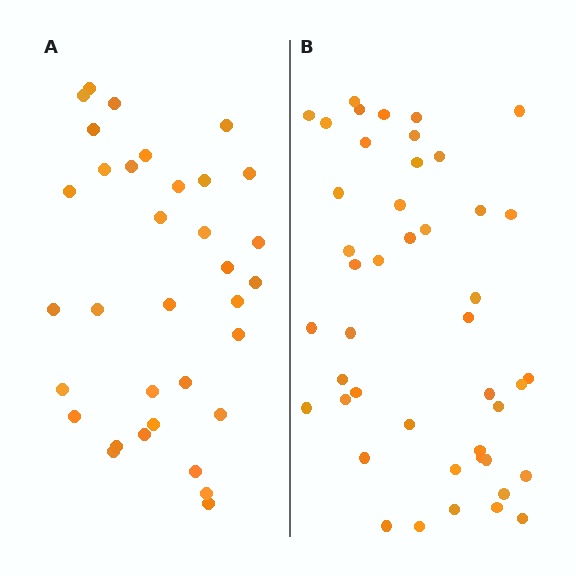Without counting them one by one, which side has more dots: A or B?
Region B (the right region) has more dots.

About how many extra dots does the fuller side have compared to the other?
Region B has roughly 12 or so more dots than region A.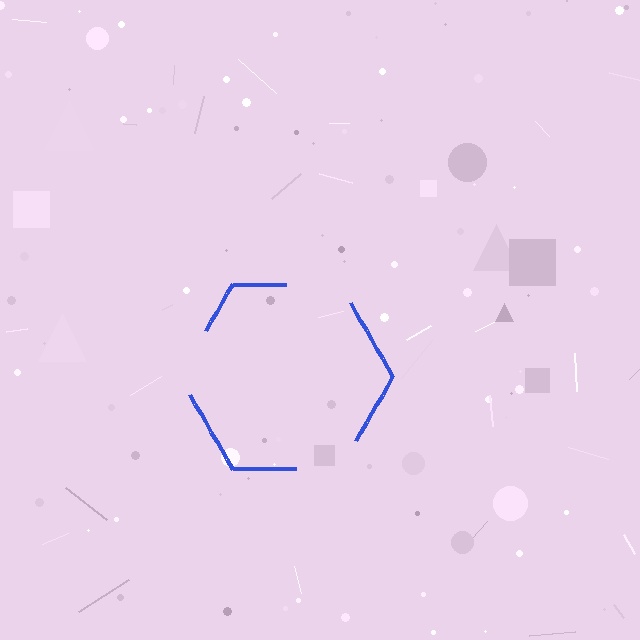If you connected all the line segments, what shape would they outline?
They would outline a hexagon.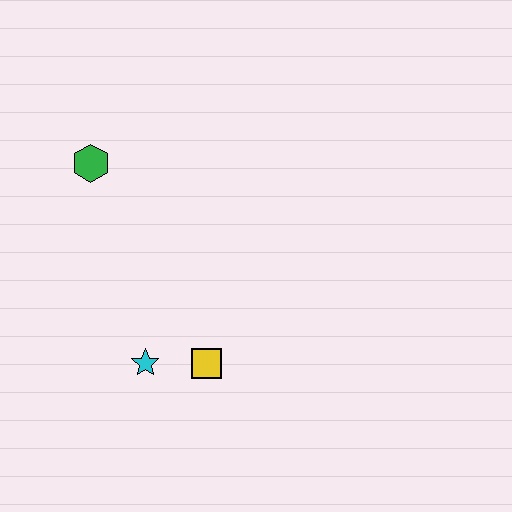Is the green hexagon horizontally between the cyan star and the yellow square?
No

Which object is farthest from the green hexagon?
The yellow square is farthest from the green hexagon.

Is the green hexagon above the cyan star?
Yes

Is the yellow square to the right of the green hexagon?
Yes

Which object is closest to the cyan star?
The yellow square is closest to the cyan star.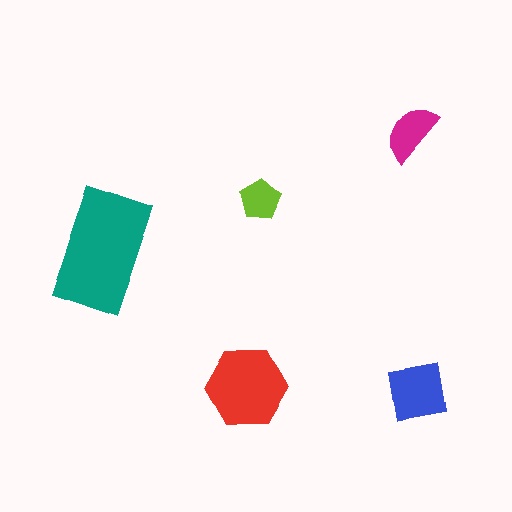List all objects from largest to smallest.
The teal rectangle, the red hexagon, the blue square, the magenta semicircle, the lime pentagon.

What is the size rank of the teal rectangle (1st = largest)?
1st.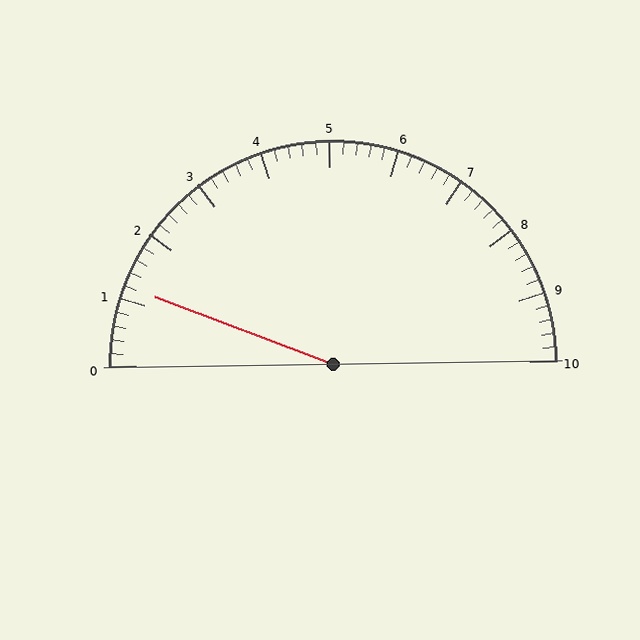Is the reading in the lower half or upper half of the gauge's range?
The reading is in the lower half of the range (0 to 10).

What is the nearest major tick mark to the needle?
The nearest major tick mark is 1.